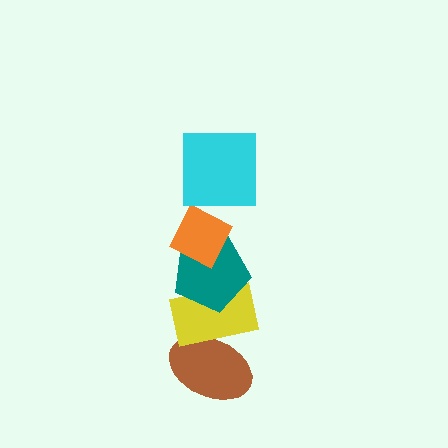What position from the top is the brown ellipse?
The brown ellipse is 5th from the top.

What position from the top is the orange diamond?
The orange diamond is 2nd from the top.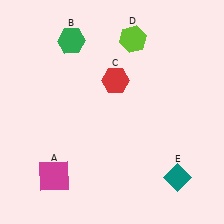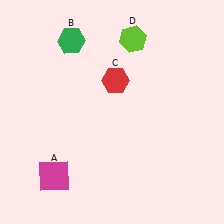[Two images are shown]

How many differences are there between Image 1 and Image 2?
There is 1 difference between the two images.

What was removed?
The teal diamond (E) was removed in Image 2.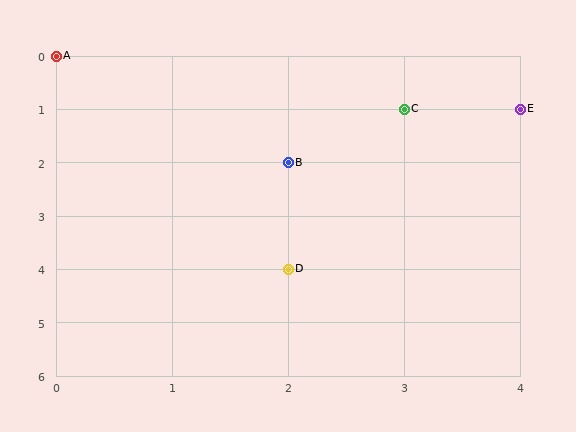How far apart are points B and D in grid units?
Points B and D are 2 rows apart.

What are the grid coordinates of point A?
Point A is at grid coordinates (0, 0).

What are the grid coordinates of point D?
Point D is at grid coordinates (2, 4).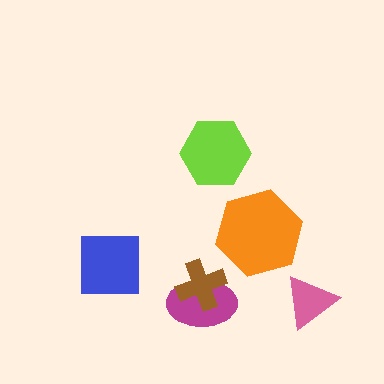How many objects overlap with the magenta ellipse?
1 object overlaps with the magenta ellipse.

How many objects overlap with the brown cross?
1 object overlaps with the brown cross.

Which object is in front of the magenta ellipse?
The brown cross is in front of the magenta ellipse.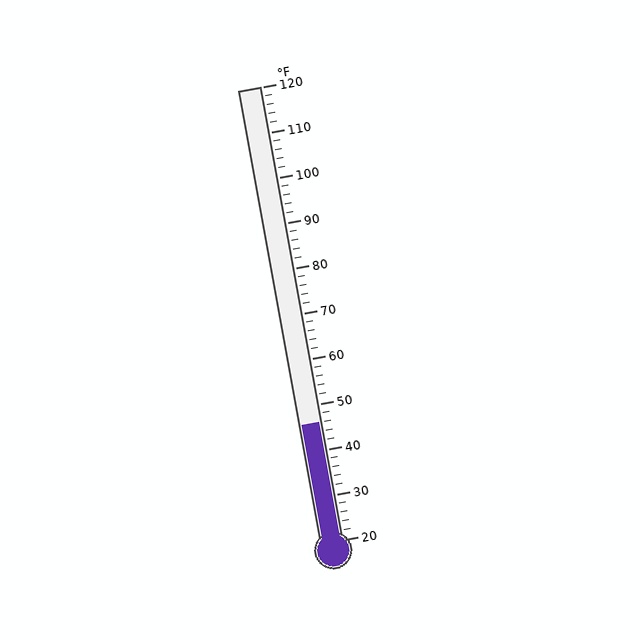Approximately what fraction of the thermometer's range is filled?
The thermometer is filled to approximately 25% of its range.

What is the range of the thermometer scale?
The thermometer scale ranges from 20°F to 120°F.